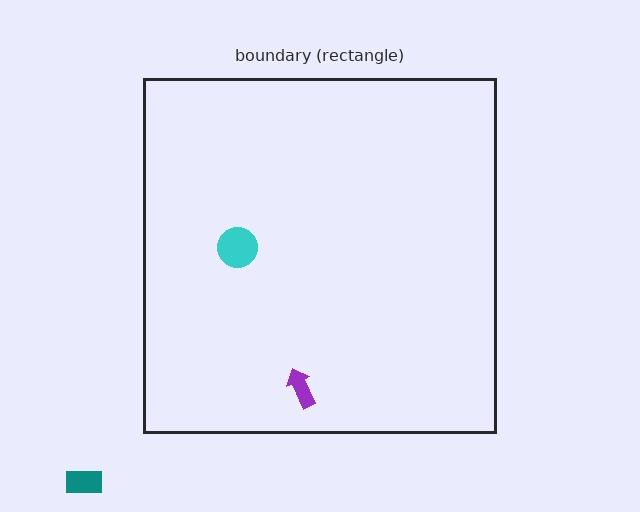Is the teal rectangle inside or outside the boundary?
Outside.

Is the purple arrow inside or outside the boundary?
Inside.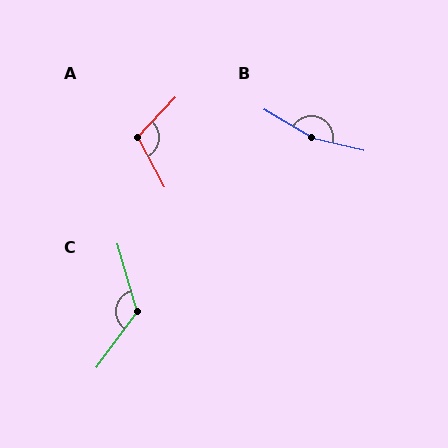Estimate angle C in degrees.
Approximately 128 degrees.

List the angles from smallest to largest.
A (109°), C (128°), B (163°).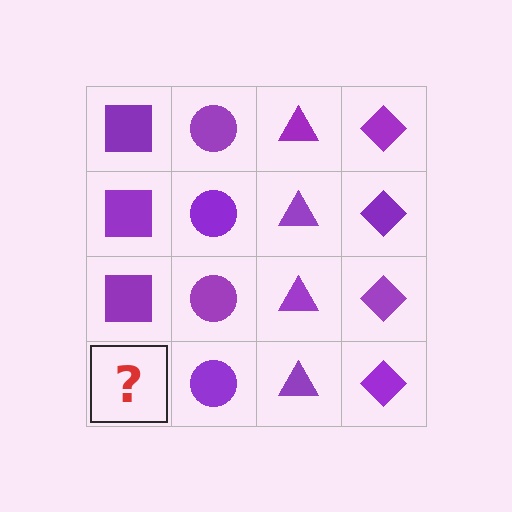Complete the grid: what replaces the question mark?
The question mark should be replaced with a purple square.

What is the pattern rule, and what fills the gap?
The rule is that each column has a consistent shape. The gap should be filled with a purple square.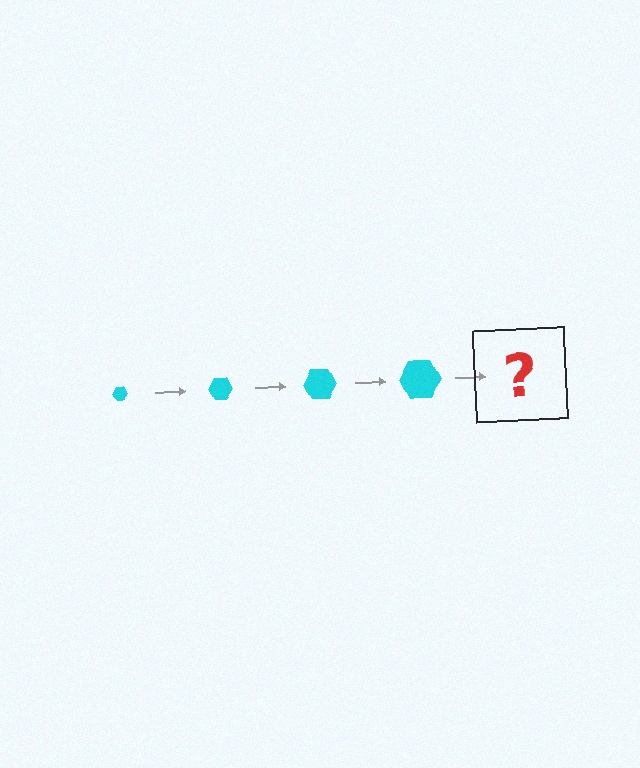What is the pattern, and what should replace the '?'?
The pattern is that the hexagon gets progressively larger each step. The '?' should be a cyan hexagon, larger than the previous one.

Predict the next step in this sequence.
The next step is a cyan hexagon, larger than the previous one.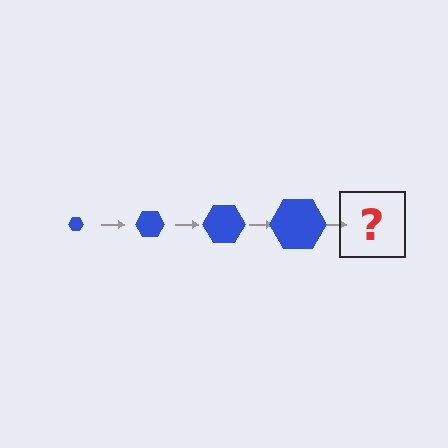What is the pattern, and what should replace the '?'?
The pattern is that the hexagon gets progressively larger each step. The '?' should be a blue hexagon, larger than the previous one.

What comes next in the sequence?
The next element should be a blue hexagon, larger than the previous one.